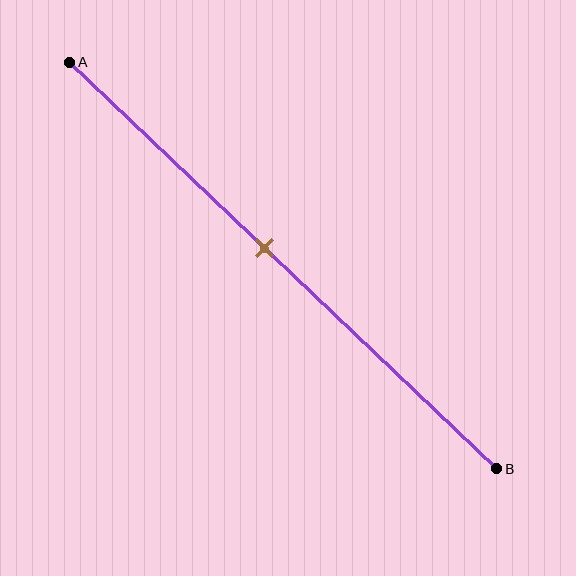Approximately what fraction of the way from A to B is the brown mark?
The brown mark is approximately 45% of the way from A to B.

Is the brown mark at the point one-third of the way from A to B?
No, the mark is at about 45% from A, not at the 33% one-third point.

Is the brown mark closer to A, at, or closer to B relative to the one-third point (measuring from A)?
The brown mark is closer to point B than the one-third point of segment AB.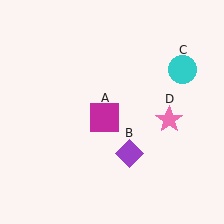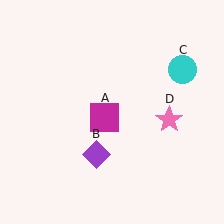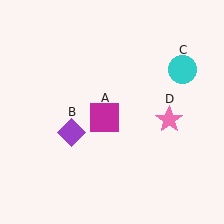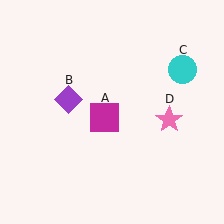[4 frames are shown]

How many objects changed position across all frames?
1 object changed position: purple diamond (object B).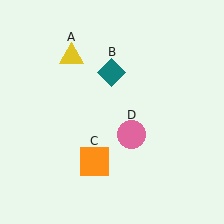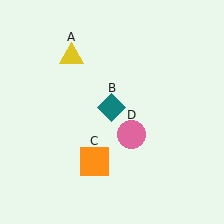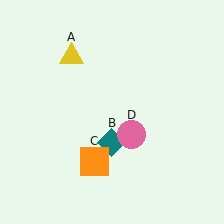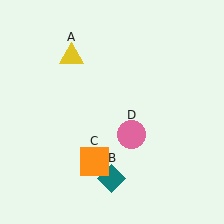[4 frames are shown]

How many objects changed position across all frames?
1 object changed position: teal diamond (object B).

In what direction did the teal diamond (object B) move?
The teal diamond (object B) moved down.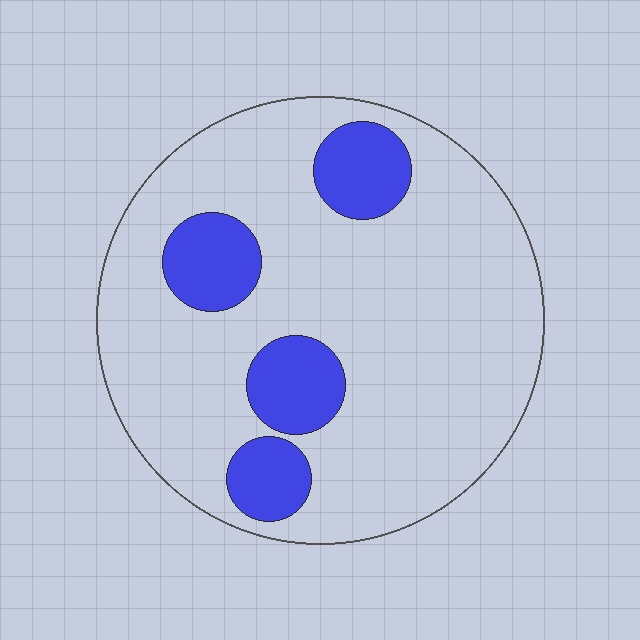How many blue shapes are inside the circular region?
4.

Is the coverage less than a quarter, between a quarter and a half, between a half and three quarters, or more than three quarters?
Less than a quarter.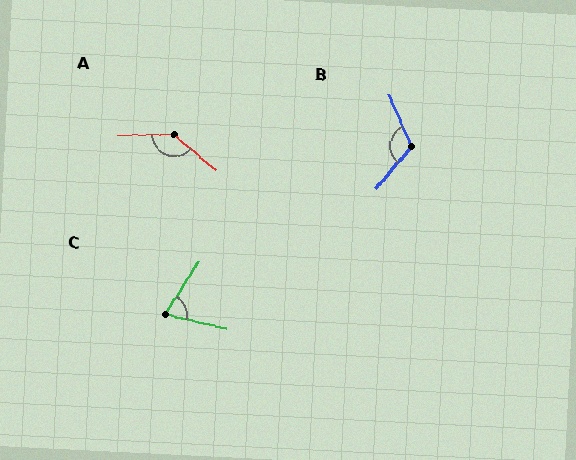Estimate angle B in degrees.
Approximately 117 degrees.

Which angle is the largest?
A, at approximately 138 degrees.